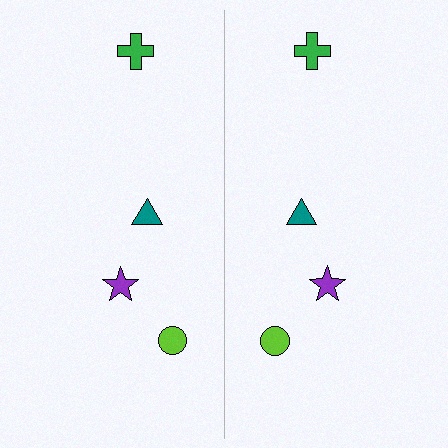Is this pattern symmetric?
Yes, this pattern has bilateral (reflection) symmetry.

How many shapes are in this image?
There are 8 shapes in this image.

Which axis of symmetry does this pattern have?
The pattern has a vertical axis of symmetry running through the center of the image.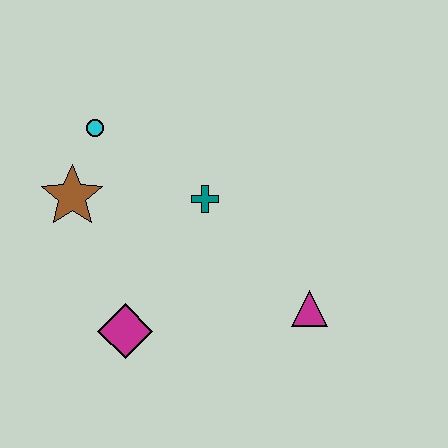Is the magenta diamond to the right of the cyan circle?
Yes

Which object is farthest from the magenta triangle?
The cyan circle is farthest from the magenta triangle.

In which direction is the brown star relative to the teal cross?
The brown star is to the left of the teal cross.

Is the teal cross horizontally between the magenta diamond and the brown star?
No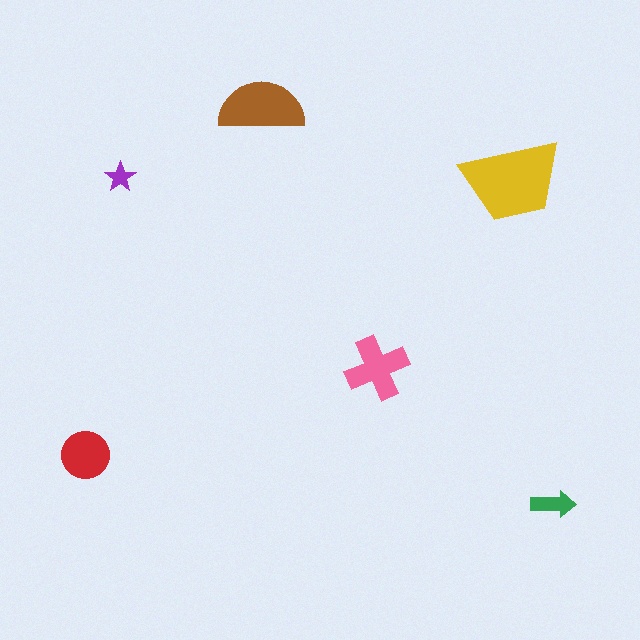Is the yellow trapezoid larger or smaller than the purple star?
Larger.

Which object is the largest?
The yellow trapezoid.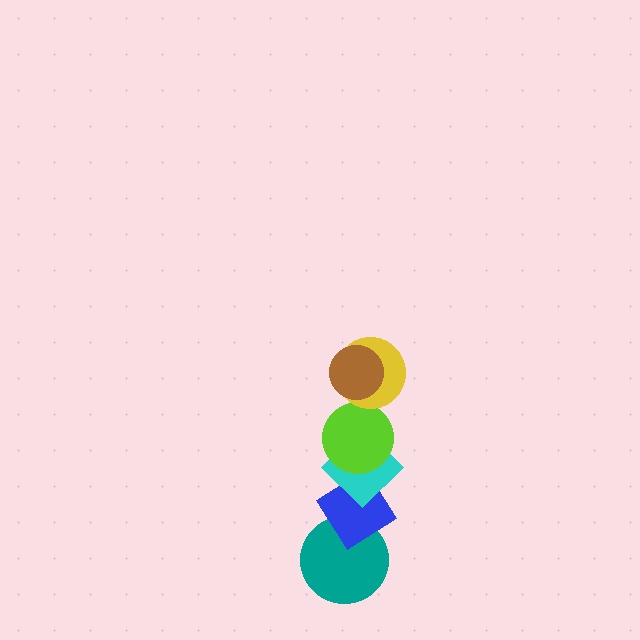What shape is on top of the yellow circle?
The brown circle is on top of the yellow circle.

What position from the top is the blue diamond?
The blue diamond is 5th from the top.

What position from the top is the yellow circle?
The yellow circle is 2nd from the top.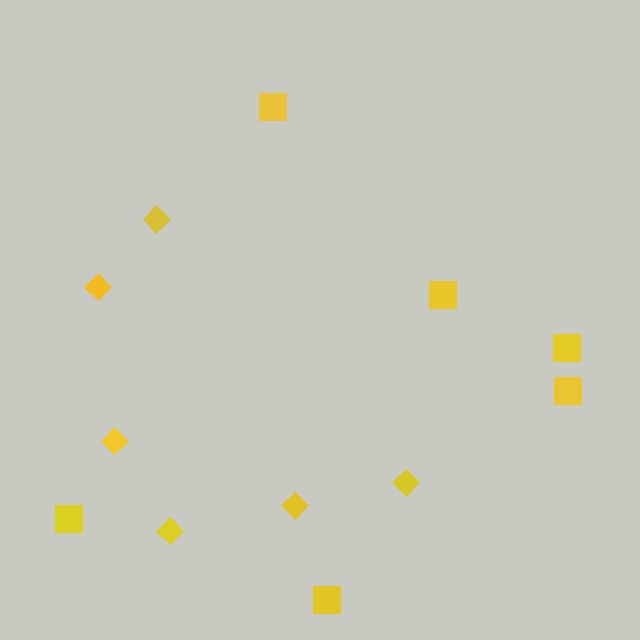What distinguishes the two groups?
There are 2 groups: one group of diamonds (6) and one group of squares (6).